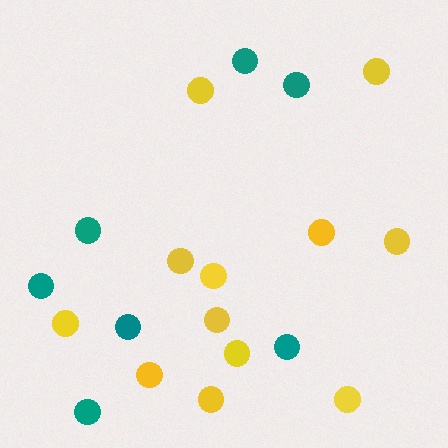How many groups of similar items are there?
There are 2 groups: one group of yellow circles (12) and one group of teal circles (7).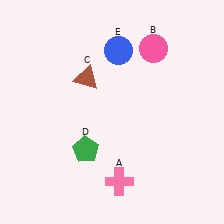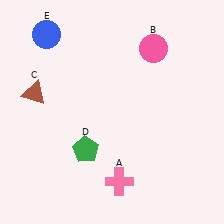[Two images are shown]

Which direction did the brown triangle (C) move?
The brown triangle (C) moved left.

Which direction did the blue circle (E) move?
The blue circle (E) moved left.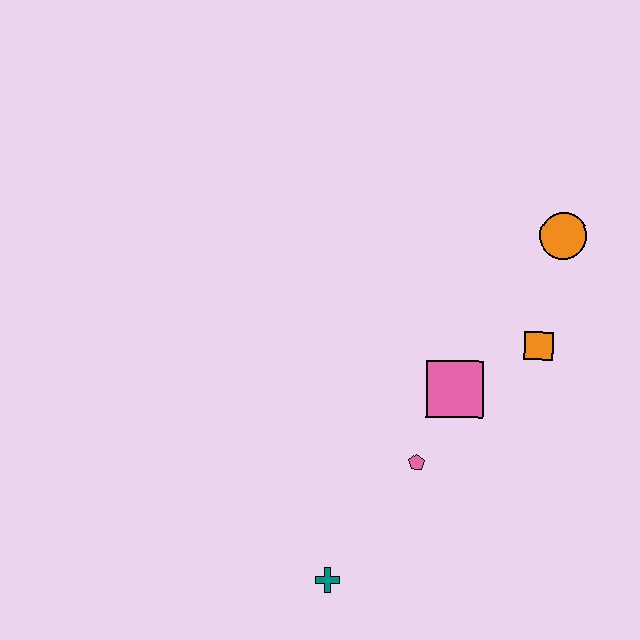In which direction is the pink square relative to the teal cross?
The pink square is above the teal cross.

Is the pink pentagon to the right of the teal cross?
Yes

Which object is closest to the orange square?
The pink square is closest to the orange square.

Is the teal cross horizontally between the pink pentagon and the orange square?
No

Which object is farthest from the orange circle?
The teal cross is farthest from the orange circle.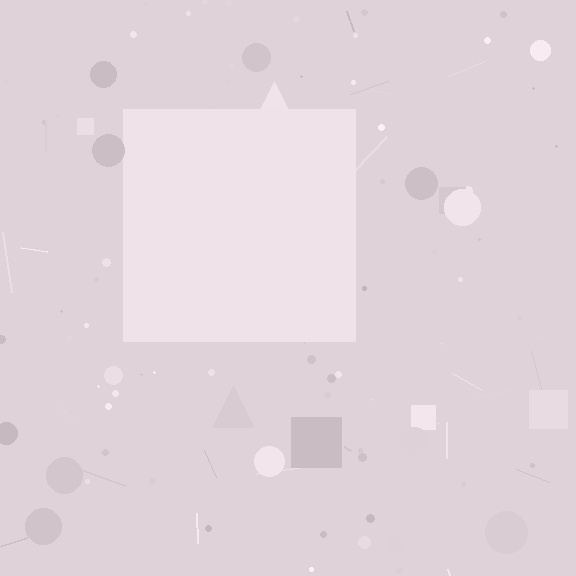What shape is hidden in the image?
A square is hidden in the image.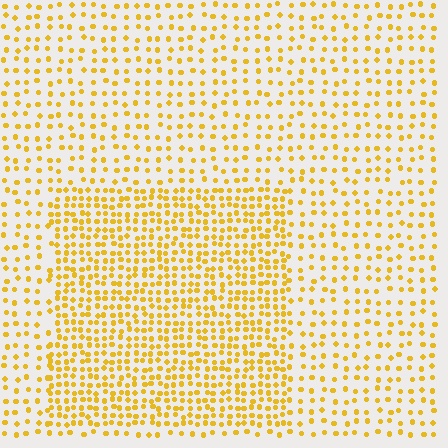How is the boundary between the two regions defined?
The boundary is defined by a change in element density (approximately 2.0x ratio). All elements are the same color, size, and shape.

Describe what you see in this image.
The image contains small yellow elements arranged at two different densities. A rectangle-shaped region is visible where the elements are more densely packed than the surrounding area.